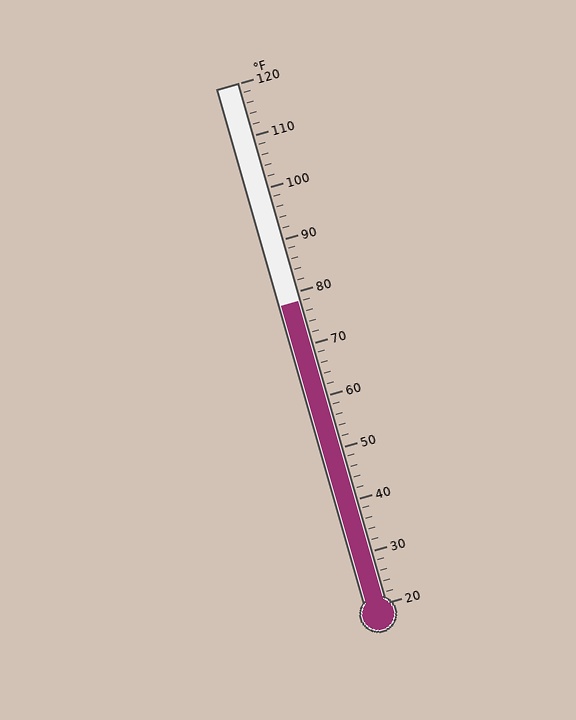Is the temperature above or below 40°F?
The temperature is above 40°F.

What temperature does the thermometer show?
The thermometer shows approximately 78°F.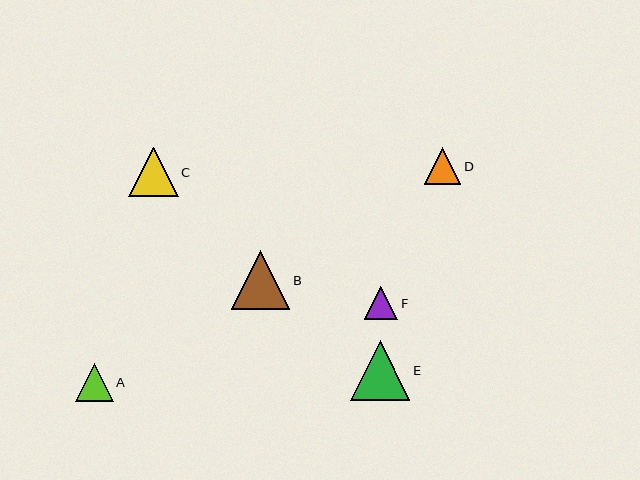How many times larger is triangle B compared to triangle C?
Triangle B is approximately 1.2 times the size of triangle C.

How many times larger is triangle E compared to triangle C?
Triangle E is approximately 1.2 times the size of triangle C.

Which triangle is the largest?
Triangle E is the largest with a size of approximately 59 pixels.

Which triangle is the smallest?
Triangle F is the smallest with a size of approximately 34 pixels.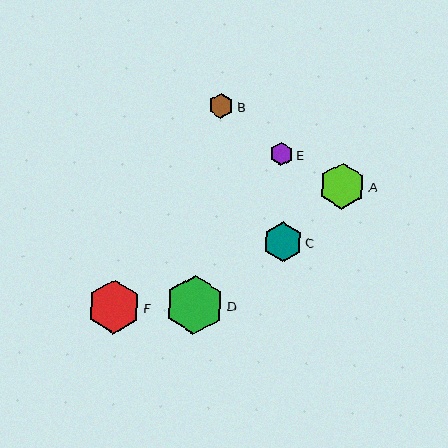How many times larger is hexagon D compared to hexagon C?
Hexagon D is approximately 1.5 times the size of hexagon C.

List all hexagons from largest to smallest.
From largest to smallest: D, F, A, C, B, E.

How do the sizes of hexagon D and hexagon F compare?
Hexagon D and hexagon F are approximately the same size.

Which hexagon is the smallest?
Hexagon E is the smallest with a size of approximately 23 pixels.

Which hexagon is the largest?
Hexagon D is the largest with a size of approximately 59 pixels.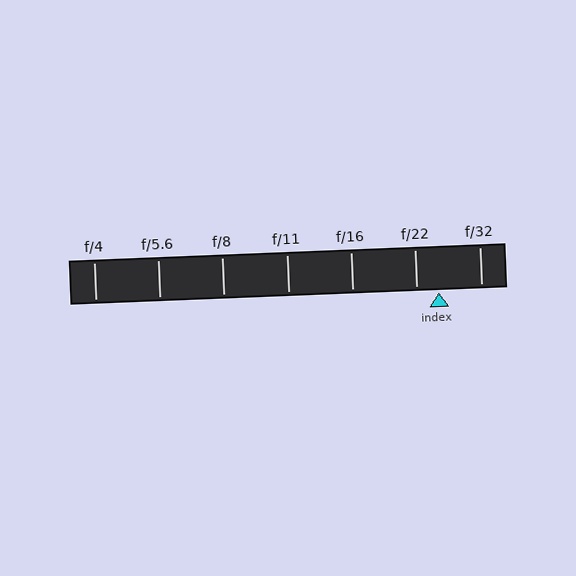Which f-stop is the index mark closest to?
The index mark is closest to f/22.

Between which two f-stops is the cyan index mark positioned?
The index mark is between f/22 and f/32.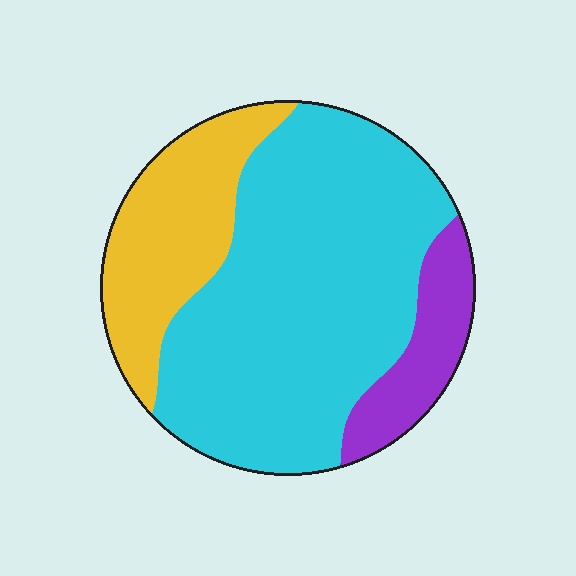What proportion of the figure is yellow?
Yellow takes up less than a quarter of the figure.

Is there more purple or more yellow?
Yellow.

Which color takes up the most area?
Cyan, at roughly 65%.